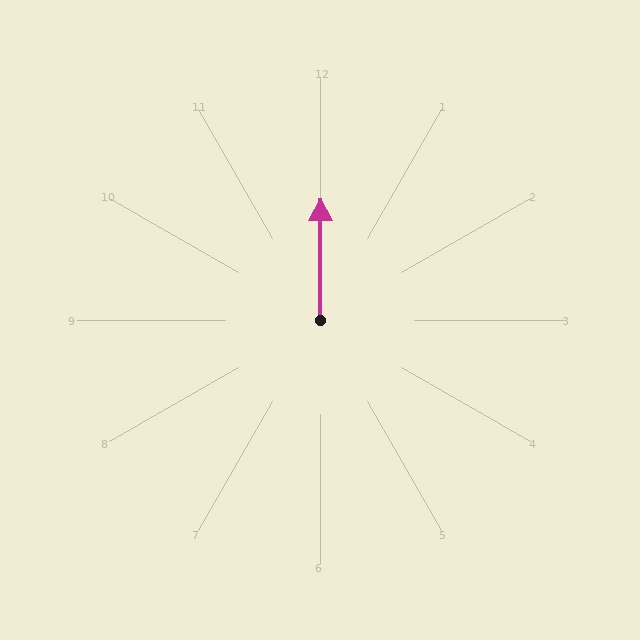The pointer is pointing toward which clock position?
Roughly 12 o'clock.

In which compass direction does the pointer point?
North.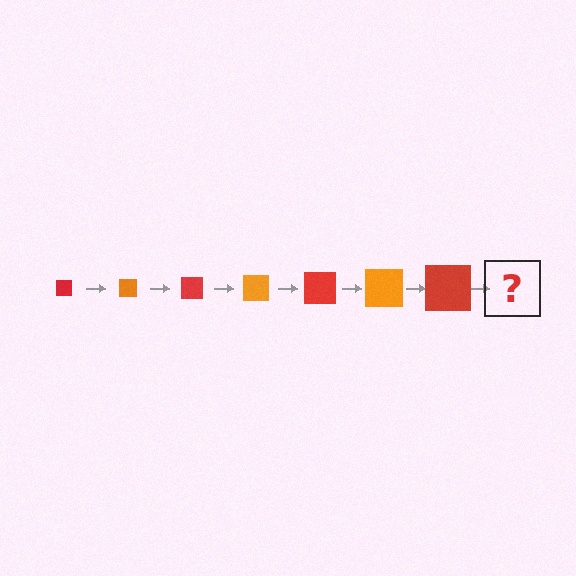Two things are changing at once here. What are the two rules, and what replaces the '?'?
The two rules are that the square grows larger each step and the color cycles through red and orange. The '?' should be an orange square, larger than the previous one.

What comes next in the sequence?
The next element should be an orange square, larger than the previous one.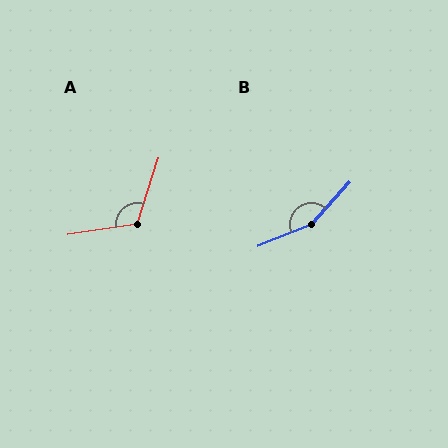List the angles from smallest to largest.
A (117°), B (155°).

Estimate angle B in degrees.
Approximately 155 degrees.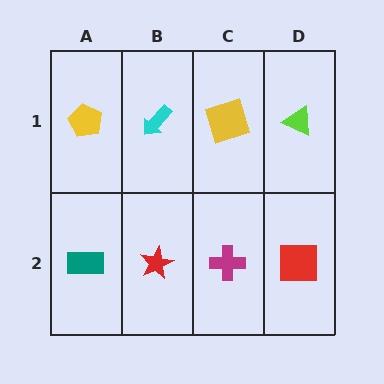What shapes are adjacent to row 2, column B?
A cyan arrow (row 1, column B), a teal rectangle (row 2, column A), a magenta cross (row 2, column C).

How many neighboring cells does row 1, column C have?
3.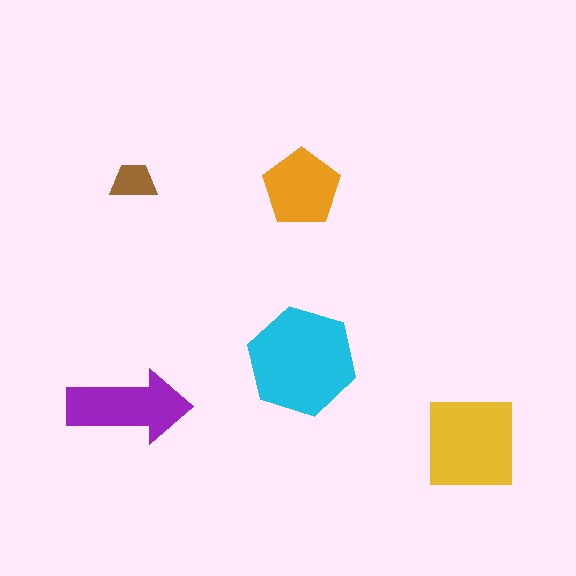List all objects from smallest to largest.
The brown trapezoid, the orange pentagon, the purple arrow, the yellow square, the cyan hexagon.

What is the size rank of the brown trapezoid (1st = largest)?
5th.